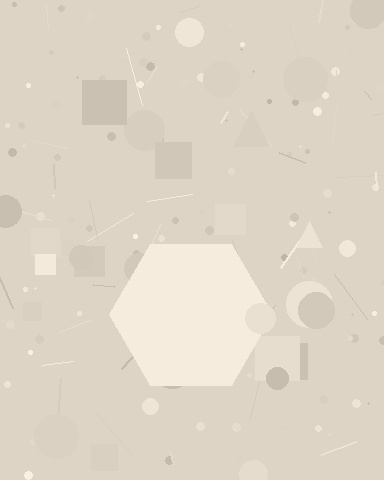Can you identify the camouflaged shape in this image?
The camouflaged shape is a hexagon.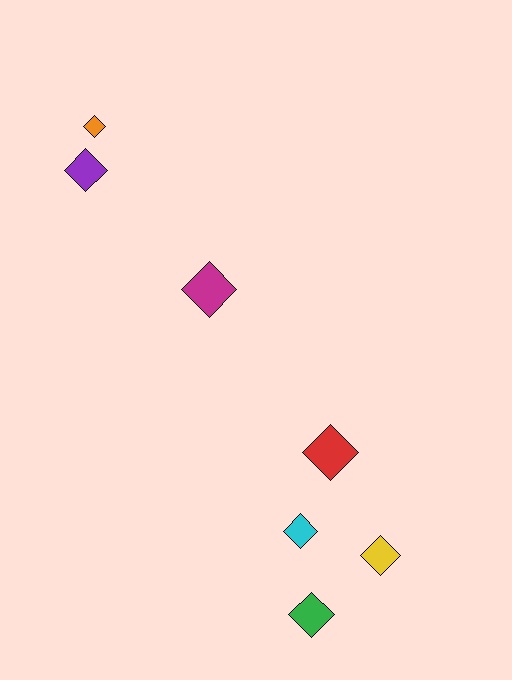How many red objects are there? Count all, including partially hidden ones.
There is 1 red object.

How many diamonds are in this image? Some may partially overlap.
There are 7 diamonds.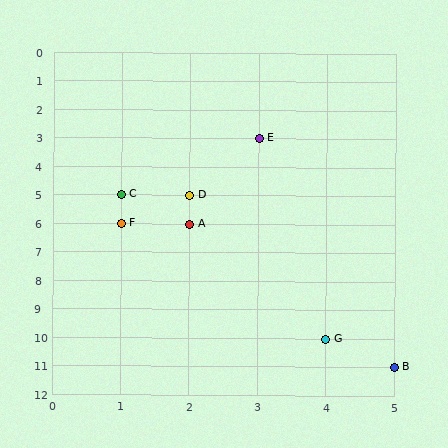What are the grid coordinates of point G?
Point G is at grid coordinates (4, 10).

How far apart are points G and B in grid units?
Points G and B are 1 column and 1 row apart (about 1.4 grid units diagonally).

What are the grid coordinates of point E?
Point E is at grid coordinates (3, 3).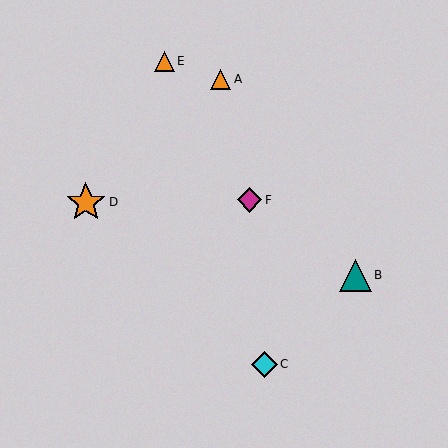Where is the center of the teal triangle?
The center of the teal triangle is at (356, 275).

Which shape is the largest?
The orange star (labeled D) is the largest.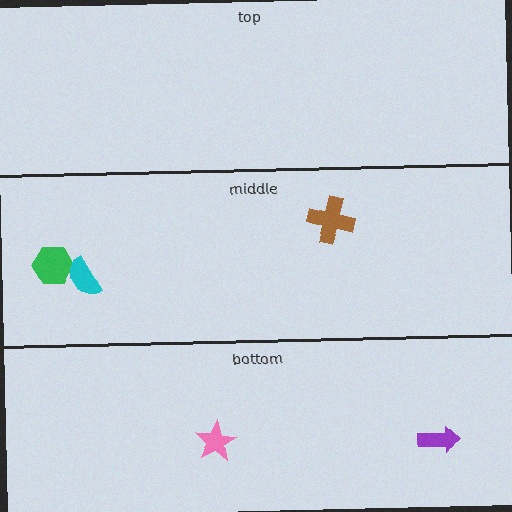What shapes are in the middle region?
The brown cross, the green hexagon, the cyan semicircle.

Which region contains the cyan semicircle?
The middle region.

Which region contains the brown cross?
The middle region.